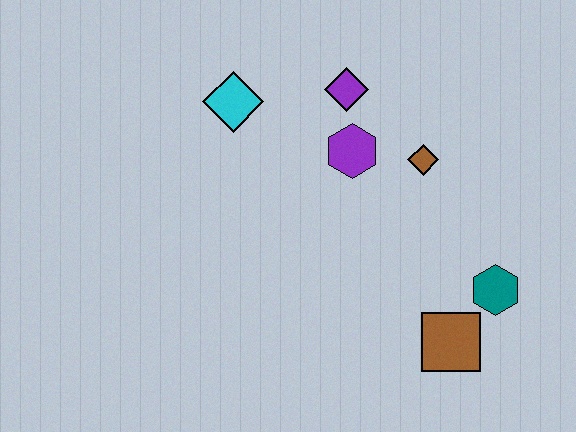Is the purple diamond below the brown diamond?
No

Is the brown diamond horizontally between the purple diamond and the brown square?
Yes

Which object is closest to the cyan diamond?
The purple diamond is closest to the cyan diamond.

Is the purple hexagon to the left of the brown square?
Yes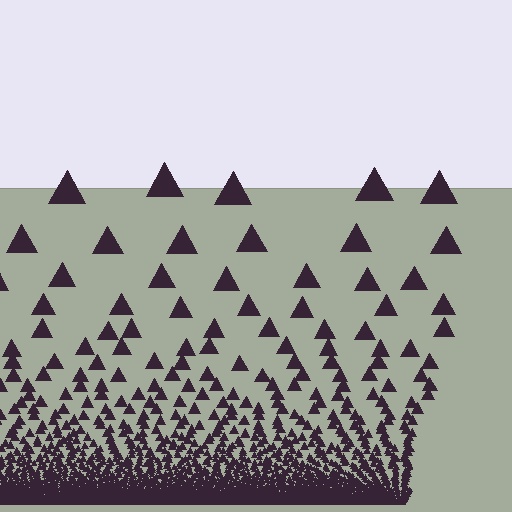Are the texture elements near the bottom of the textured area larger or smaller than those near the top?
Smaller. The gradient is inverted — elements near the bottom are smaller and denser.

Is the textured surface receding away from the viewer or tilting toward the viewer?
The surface appears to tilt toward the viewer. Texture elements get larger and sparser toward the top.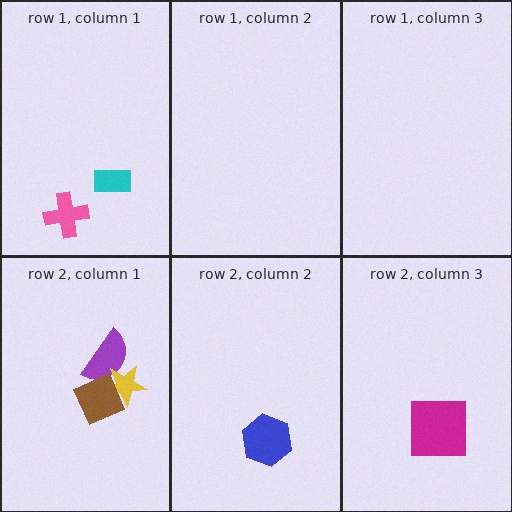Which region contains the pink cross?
The row 1, column 1 region.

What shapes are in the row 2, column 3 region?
The magenta square.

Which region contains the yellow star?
The row 2, column 1 region.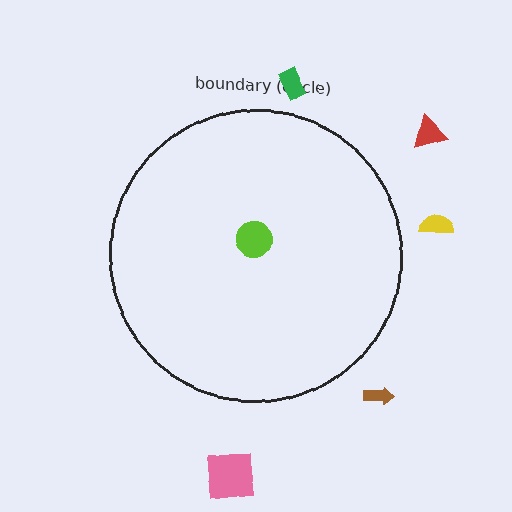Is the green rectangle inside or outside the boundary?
Outside.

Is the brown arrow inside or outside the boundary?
Outside.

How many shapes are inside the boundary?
1 inside, 5 outside.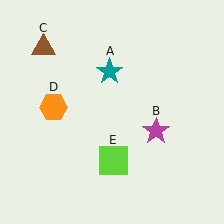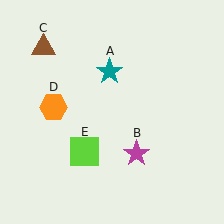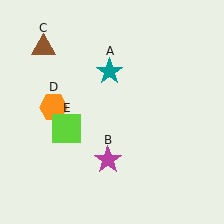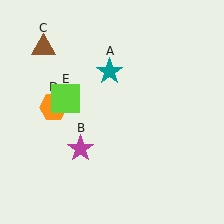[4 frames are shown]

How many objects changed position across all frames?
2 objects changed position: magenta star (object B), lime square (object E).